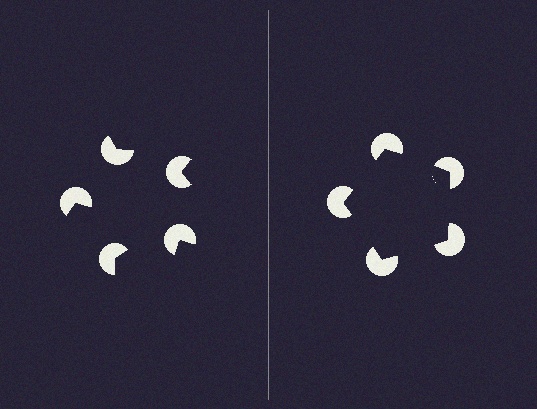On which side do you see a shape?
An illusory pentagon appears on the right side. On the left side the wedge cuts are rotated, so no coherent shape forms.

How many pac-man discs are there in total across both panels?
10 — 5 on each side.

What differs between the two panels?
The pac-man discs are positioned identically on both sides; only the wedge orientations differ. On the right they align to a pentagon; on the left they are misaligned.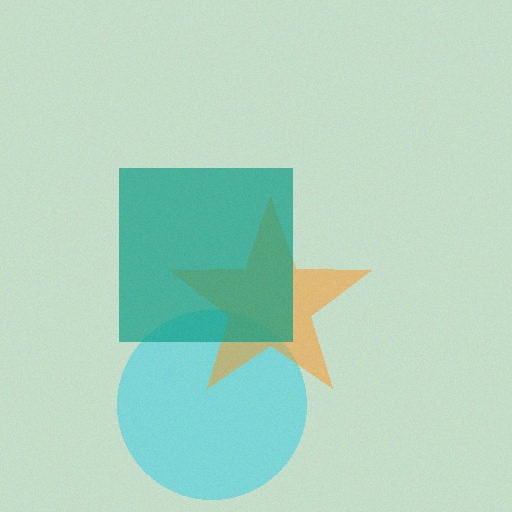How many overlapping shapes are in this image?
There are 3 overlapping shapes in the image.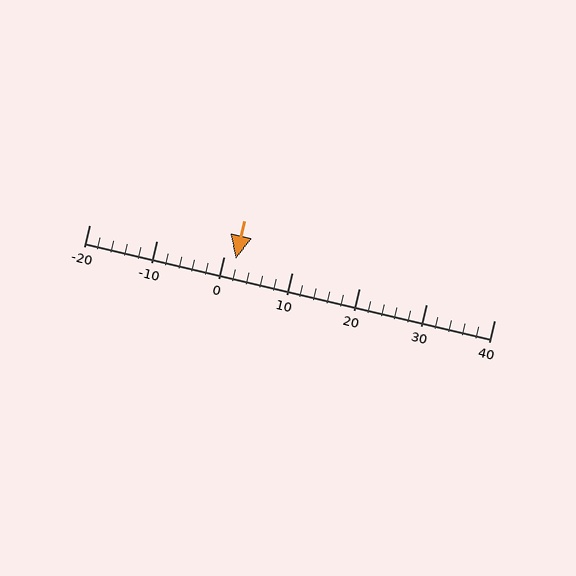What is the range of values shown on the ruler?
The ruler shows values from -20 to 40.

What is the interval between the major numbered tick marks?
The major tick marks are spaced 10 units apart.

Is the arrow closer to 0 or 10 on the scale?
The arrow is closer to 0.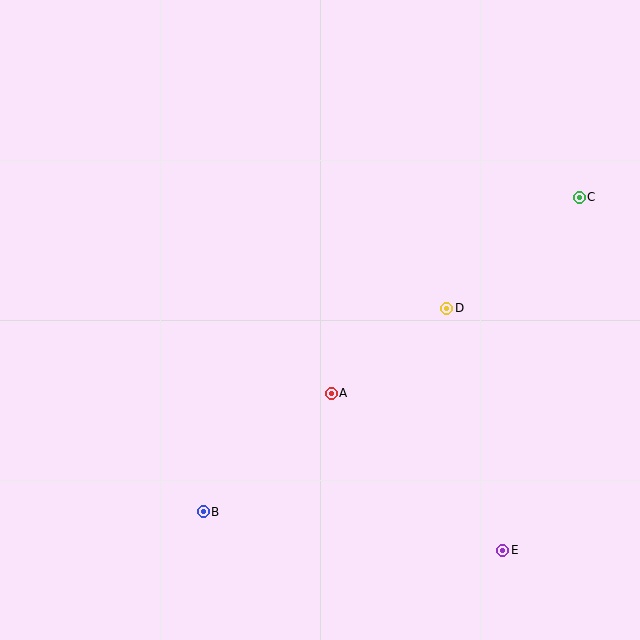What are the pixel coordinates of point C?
Point C is at (579, 197).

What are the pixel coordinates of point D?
Point D is at (447, 308).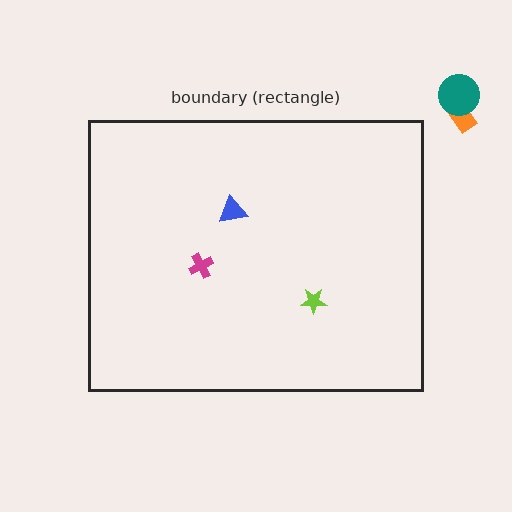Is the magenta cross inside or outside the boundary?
Inside.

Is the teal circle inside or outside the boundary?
Outside.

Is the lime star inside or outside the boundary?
Inside.